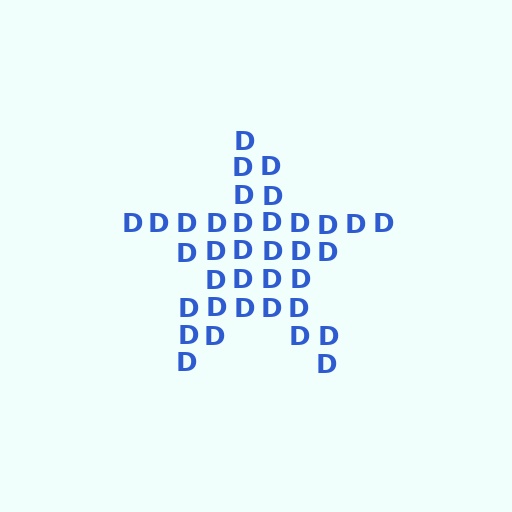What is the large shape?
The large shape is a star.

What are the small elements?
The small elements are letter D's.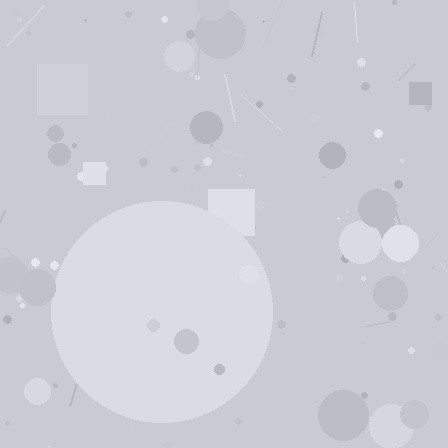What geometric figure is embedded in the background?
A circle is embedded in the background.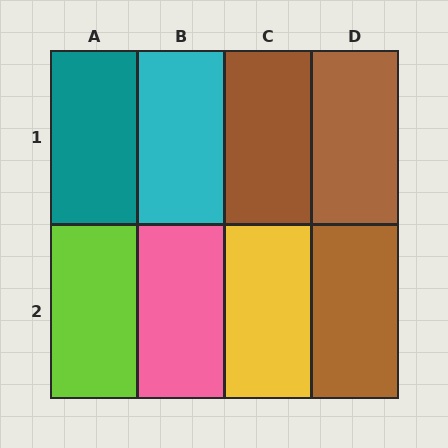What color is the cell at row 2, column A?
Lime.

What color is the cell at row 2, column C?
Yellow.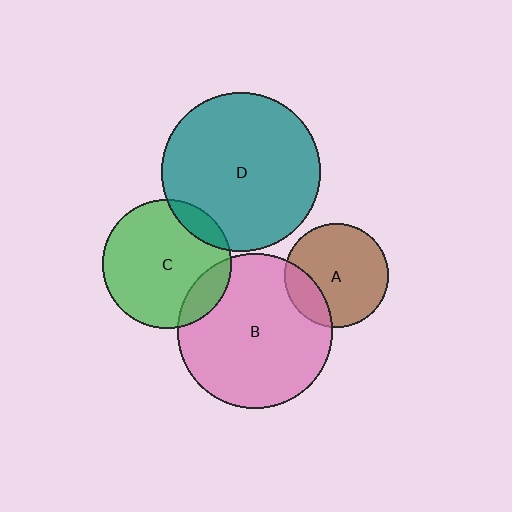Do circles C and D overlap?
Yes.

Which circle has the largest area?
Circle D (teal).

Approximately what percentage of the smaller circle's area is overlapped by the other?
Approximately 10%.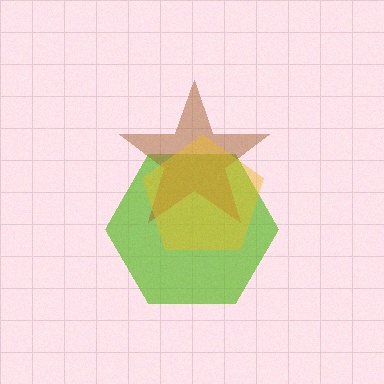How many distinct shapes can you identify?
There are 3 distinct shapes: a lime hexagon, a brown star, a yellow pentagon.